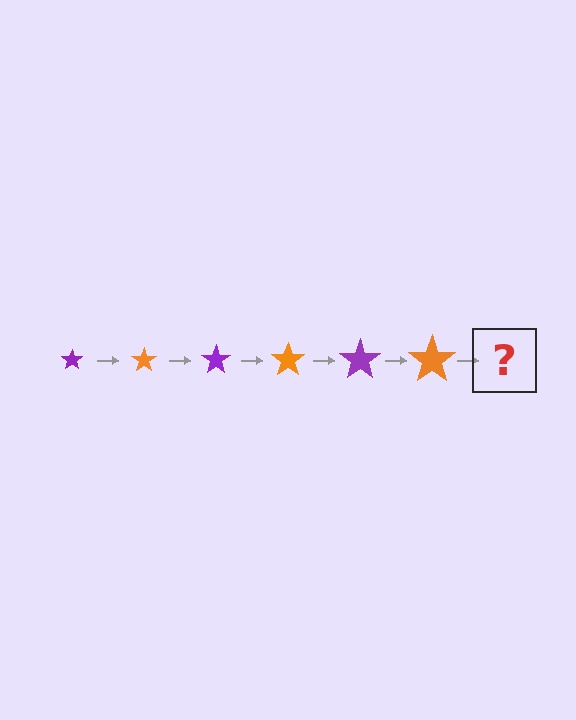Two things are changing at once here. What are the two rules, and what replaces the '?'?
The two rules are that the star grows larger each step and the color cycles through purple and orange. The '?' should be a purple star, larger than the previous one.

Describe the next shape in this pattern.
It should be a purple star, larger than the previous one.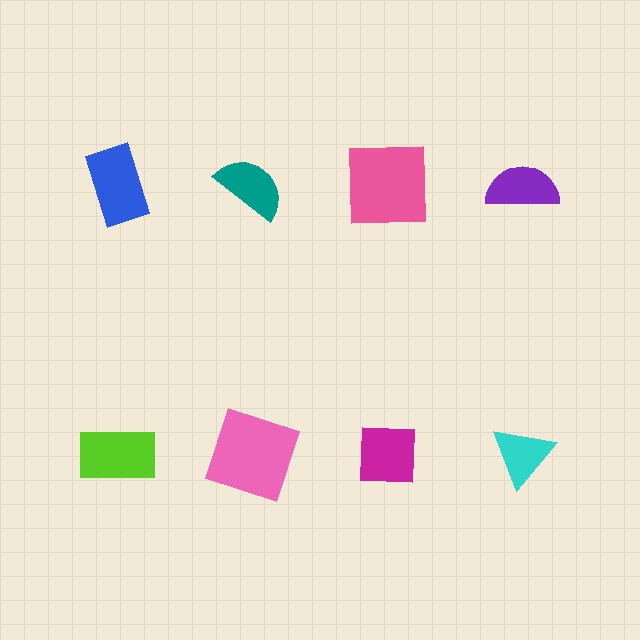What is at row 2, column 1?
A lime rectangle.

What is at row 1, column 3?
A pink square.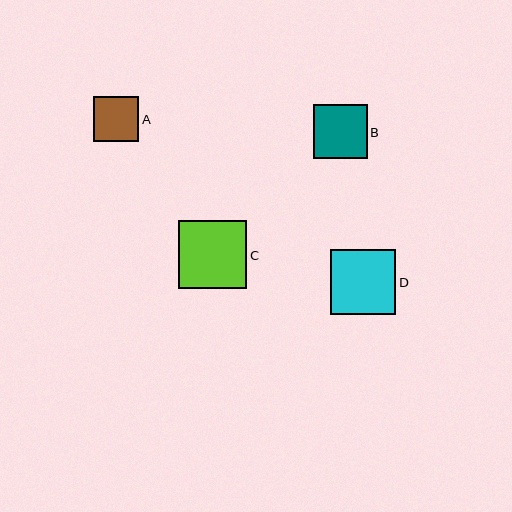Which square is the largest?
Square C is the largest with a size of approximately 68 pixels.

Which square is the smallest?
Square A is the smallest with a size of approximately 46 pixels.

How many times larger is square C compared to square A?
Square C is approximately 1.5 times the size of square A.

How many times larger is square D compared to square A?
Square D is approximately 1.4 times the size of square A.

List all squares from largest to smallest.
From largest to smallest: C, D, B, A.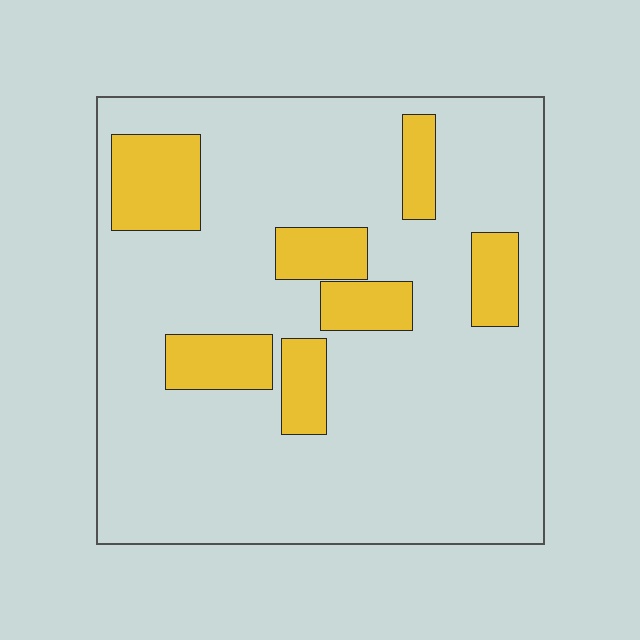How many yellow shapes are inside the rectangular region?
7.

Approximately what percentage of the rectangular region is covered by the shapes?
Approximately 20%.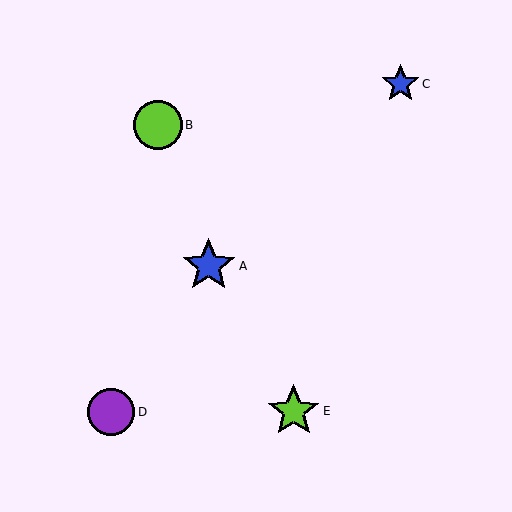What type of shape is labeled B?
Shape B is a lime circle.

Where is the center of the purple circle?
The center of the purple circle is at (111, 412).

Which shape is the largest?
The blue star (labeled A) is the largest.